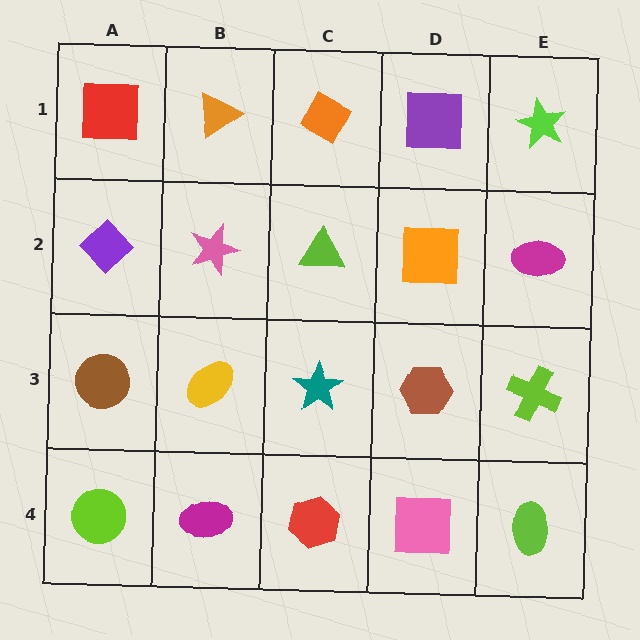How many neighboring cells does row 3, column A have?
3.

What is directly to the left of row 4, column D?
A red hexagon.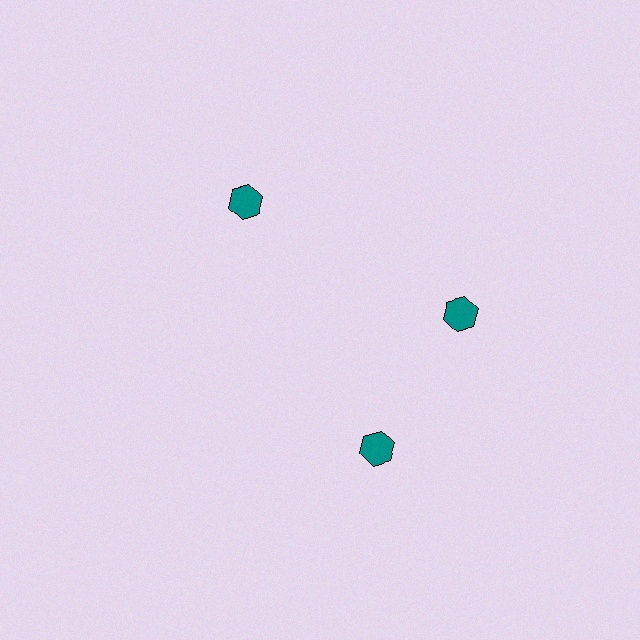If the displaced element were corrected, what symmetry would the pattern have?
It would have 3-fold rotational symmetry — the pattern would map onto itself every 120 degrees.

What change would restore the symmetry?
The symmetry would be restored by rotating it back into even spacing with its neighbors so that all 3 hexagons sit at equal angles and equal distance from the center.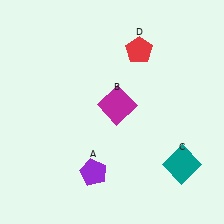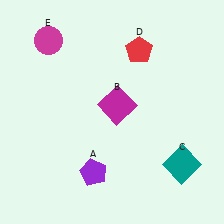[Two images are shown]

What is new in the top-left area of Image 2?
A magenta circle (E) was added in the top-left area of Image 2.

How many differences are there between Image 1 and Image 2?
There is 1 difference between the two images.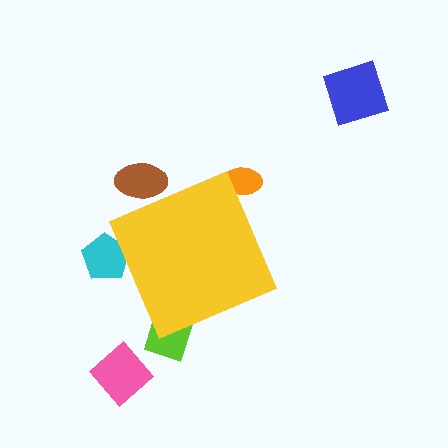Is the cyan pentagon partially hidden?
Yes, the cyan pentagon is partially hidden behind the yellow diamond.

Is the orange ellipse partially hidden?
Yes, the orange ellipse is partially hidden behind the yellow diamond.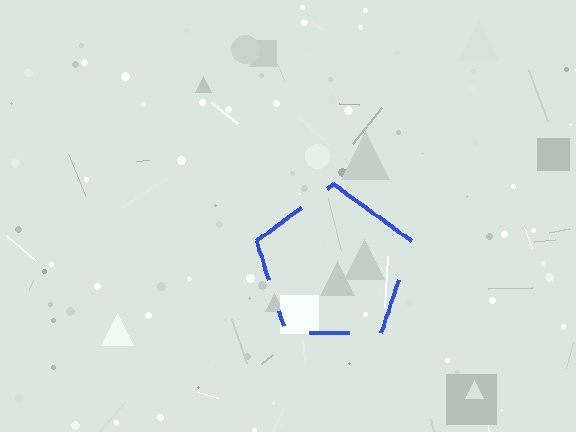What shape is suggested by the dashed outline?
The dashed outline suggests a pentagon.